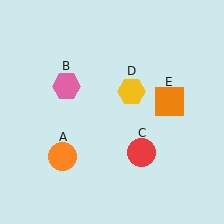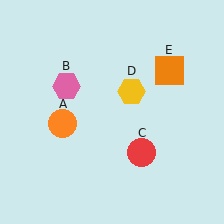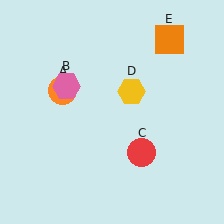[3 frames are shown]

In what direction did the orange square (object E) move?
The orange square (object E) moved up.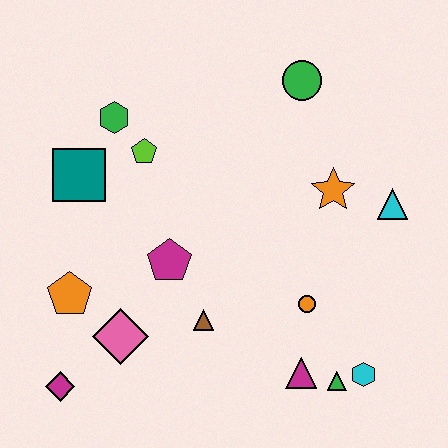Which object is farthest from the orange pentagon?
The cyan triangle is farthest from the orange pentagon.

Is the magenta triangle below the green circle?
Yes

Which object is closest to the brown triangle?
The magenta pentagon is closest to the brown triangle.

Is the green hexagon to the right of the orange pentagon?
Yes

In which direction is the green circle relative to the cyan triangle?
The green circle is above the cyan triangle.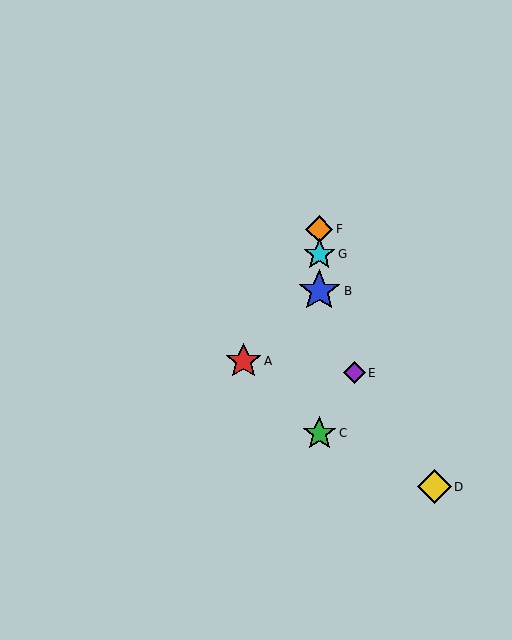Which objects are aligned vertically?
Objects B, C, F, G are aligned vertically.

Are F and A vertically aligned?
No, F is at x≈319 and A is at x≈243.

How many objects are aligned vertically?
4 objects (B, C, F, G) are aligned vertically.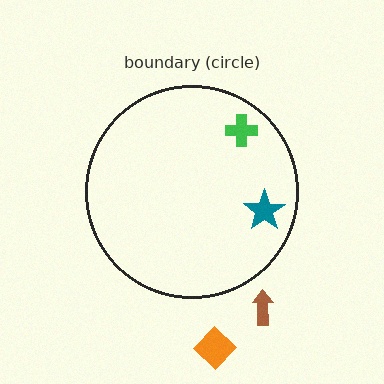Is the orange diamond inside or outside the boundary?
Outside.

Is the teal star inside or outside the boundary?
Inside.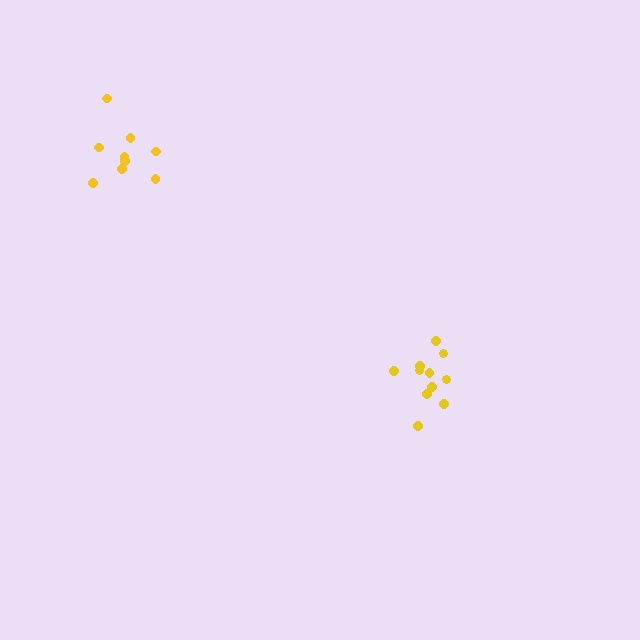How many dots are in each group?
Group 1: 9 dots, Group 2: 11 dots (20 total).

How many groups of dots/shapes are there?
There are 2 groups.